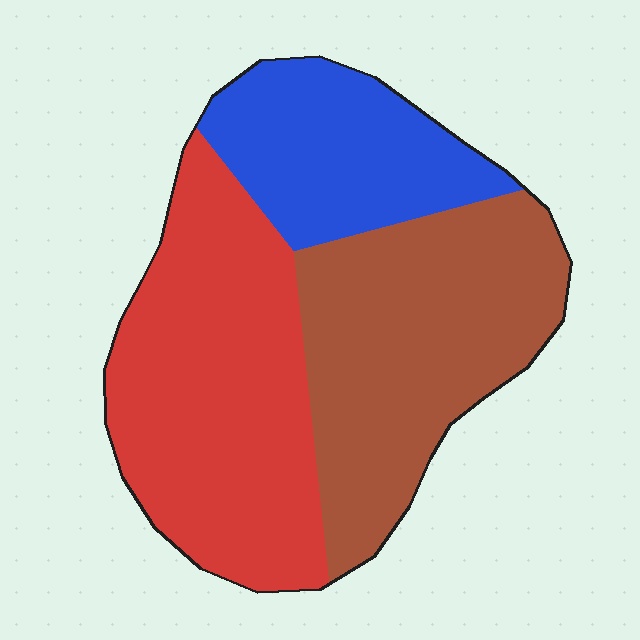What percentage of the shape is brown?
Brown takes up between a quarter and a half of the shape.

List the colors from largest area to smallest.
From largest to smallest: red, brown, blue.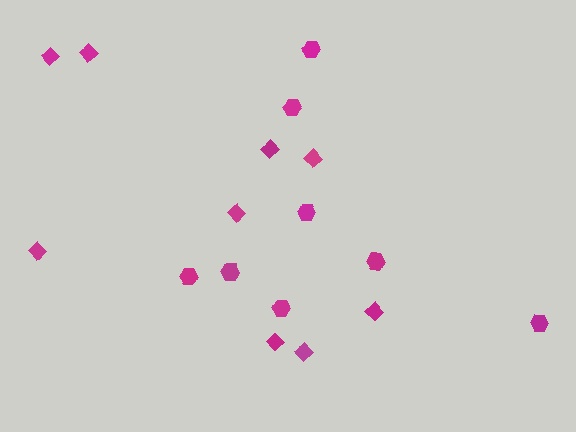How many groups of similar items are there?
There are 2 groups: one group of hexagons (8) and one group of diamonds (9).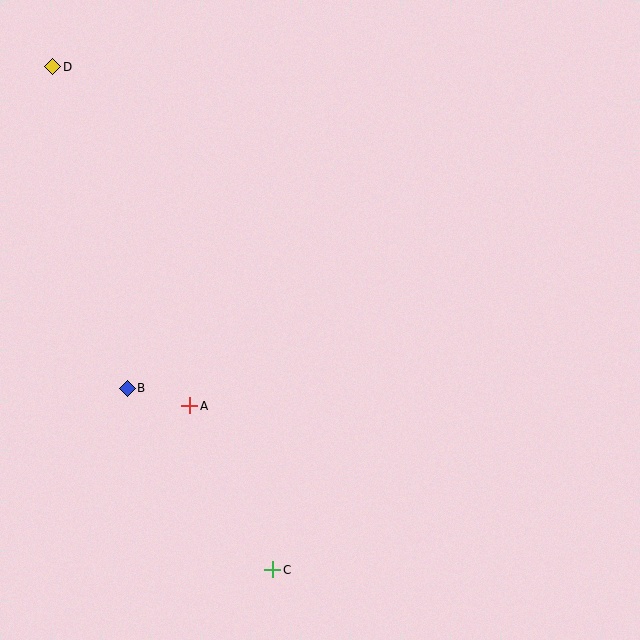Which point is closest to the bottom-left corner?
Point C is closest to the bottom-left corner.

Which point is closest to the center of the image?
Point A at (189, 406) is closest to the center.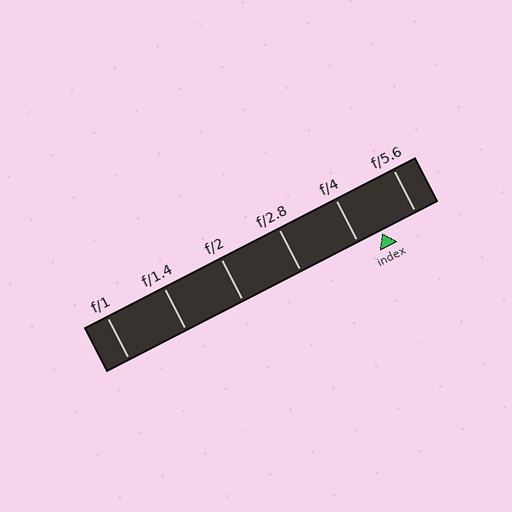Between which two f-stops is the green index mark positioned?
The index mark is between f/4 and f/5.6.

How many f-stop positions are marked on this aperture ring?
There are 6 f-stop positions marked.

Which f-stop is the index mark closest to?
The index mark is closest to f/4.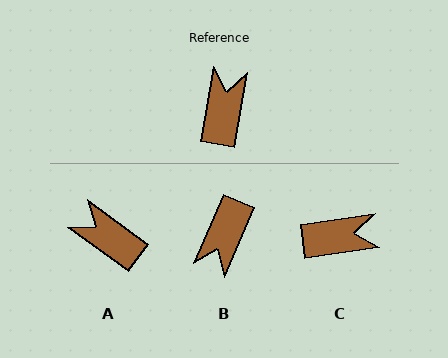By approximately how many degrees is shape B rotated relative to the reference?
Approximately 167 degrees counter-clockwise.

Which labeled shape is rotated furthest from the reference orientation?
B, about 167 degrees away.